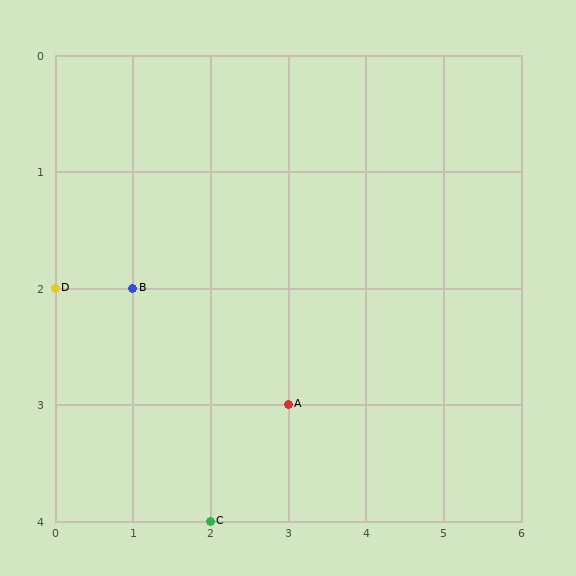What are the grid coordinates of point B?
Point B is at grid coordinates (1, 2).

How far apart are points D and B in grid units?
Points D and B are 1 column apart.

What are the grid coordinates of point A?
Point A is at grid coordinates (3, 3).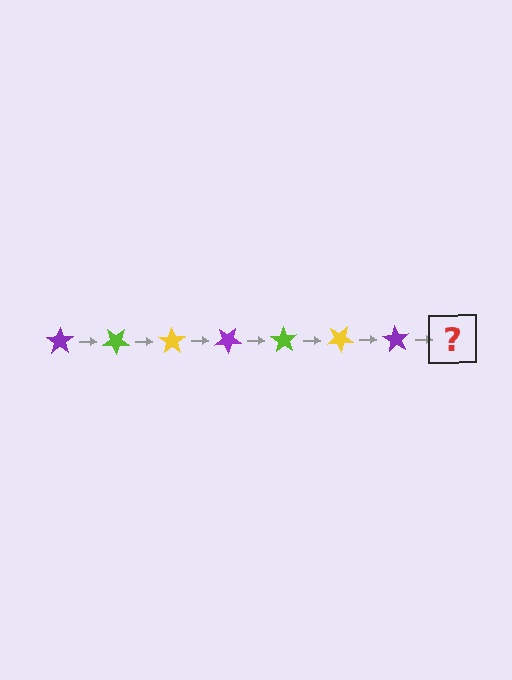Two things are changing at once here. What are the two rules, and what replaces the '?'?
The two rules are that it rotates 35 degrees each step and the color cycles through purple, lime, and yellow. The '?' should be a lime star, rotated 245 degrees from the start.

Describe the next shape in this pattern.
It should be a lime star, rotated 245 degrees from the start.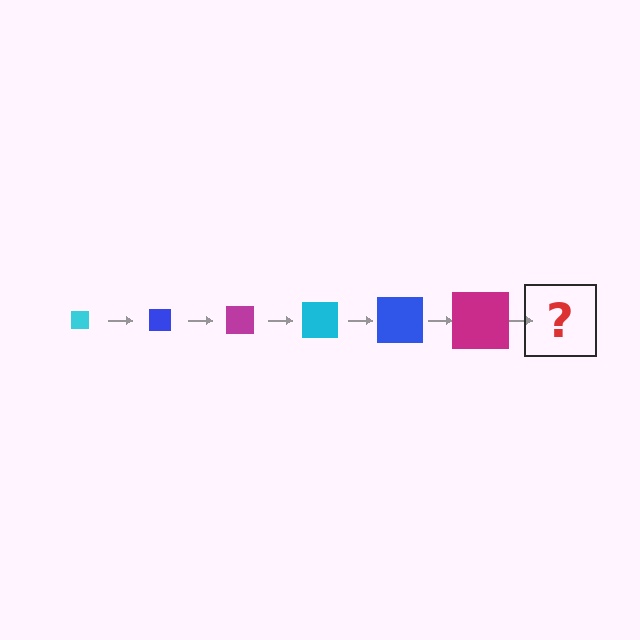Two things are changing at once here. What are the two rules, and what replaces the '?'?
The two rules are that the square grows larger each step and the color cycles through cyan, blue, and magenta. The '?' should be a cyan square, larger than the previous one.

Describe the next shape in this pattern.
It should be a cyan square, larger than the previous one.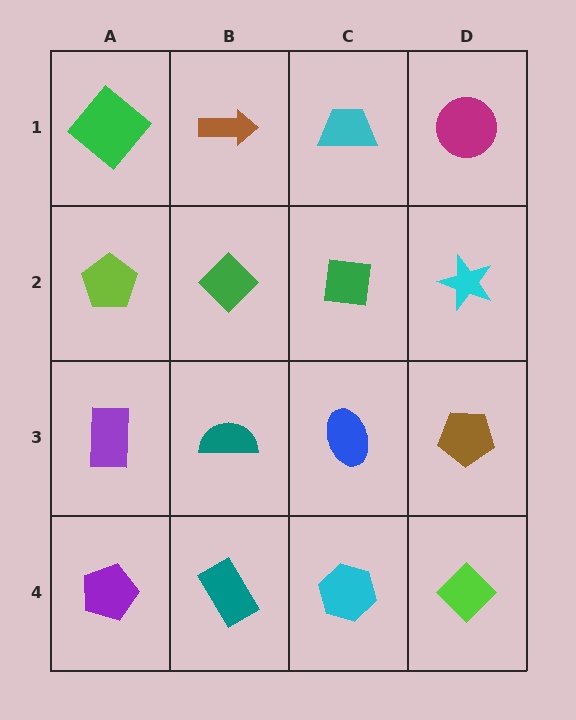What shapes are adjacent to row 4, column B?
A teal semicircle (row 3, column B), a purple pentagon (row 4, column A), a cyan hexagon (row 4, column C).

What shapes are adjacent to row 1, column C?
A green square (row 2, column C), a brown arrow (row 1, column B), a magenta circle (row 1, column D).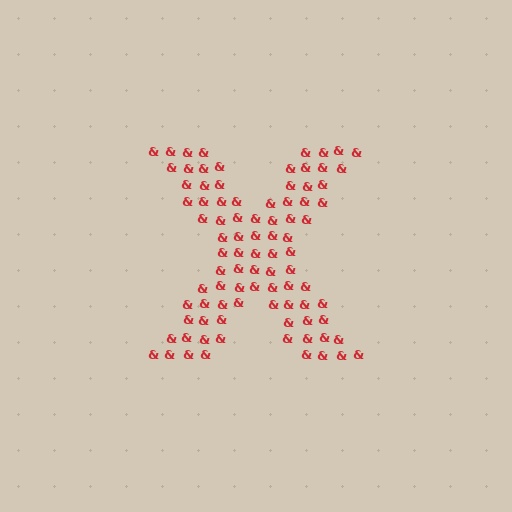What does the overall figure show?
The overall figure shows the letter X.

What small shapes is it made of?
It is made of small ampersands.